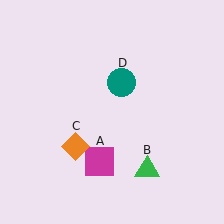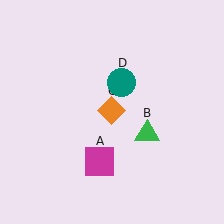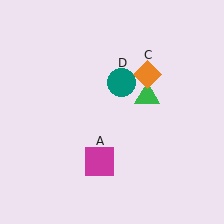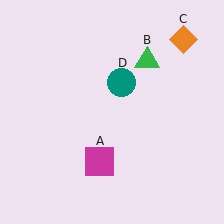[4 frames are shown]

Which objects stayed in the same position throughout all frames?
Magenta square (object A) and teal circle (object D) remained stationary.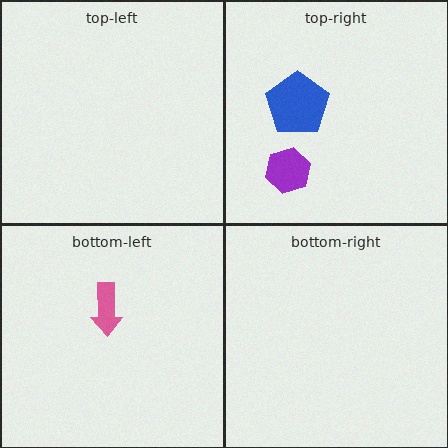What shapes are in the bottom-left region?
The pink arrow.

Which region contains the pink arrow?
The bottom-left region.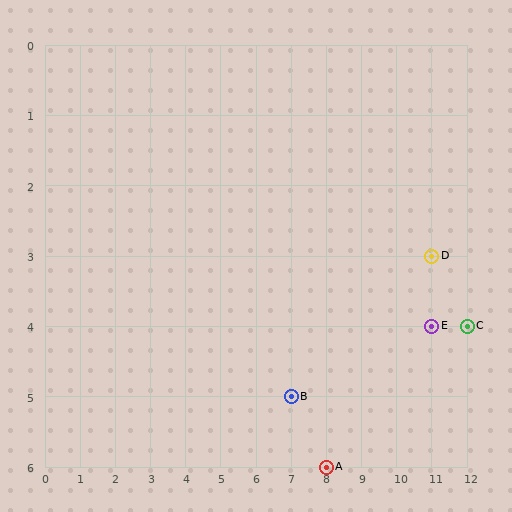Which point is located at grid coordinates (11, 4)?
Point E is at (11, 4).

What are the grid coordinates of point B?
Point B is at grid coordinates (7, 5).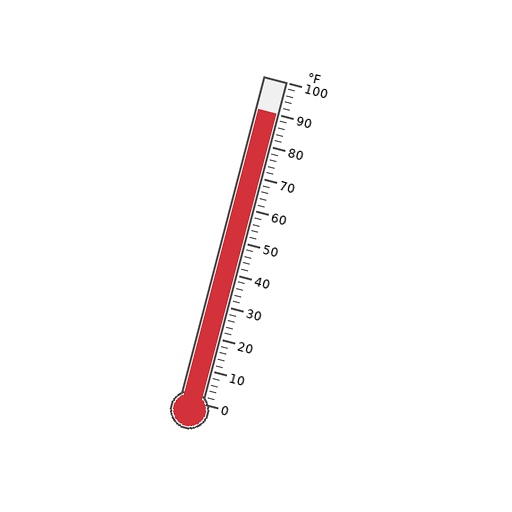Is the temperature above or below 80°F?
The temperature is above 80°F.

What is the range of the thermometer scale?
The thermometer scale ranges from 0°F to 100°F.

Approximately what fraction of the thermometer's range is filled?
The thermometer is filled to approximately 90% of its range.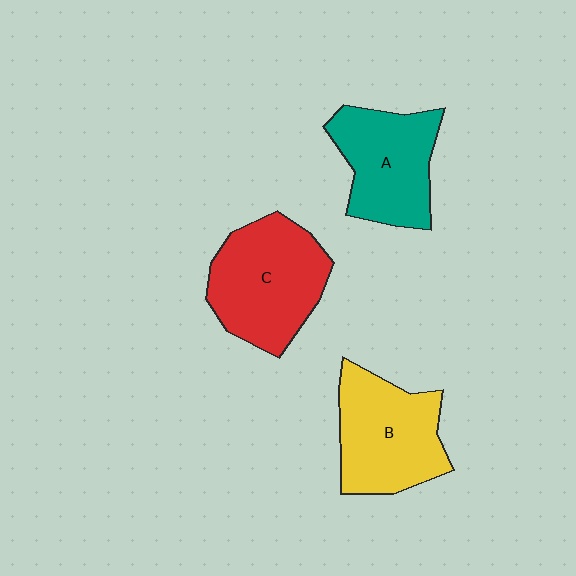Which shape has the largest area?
Shape C (red).